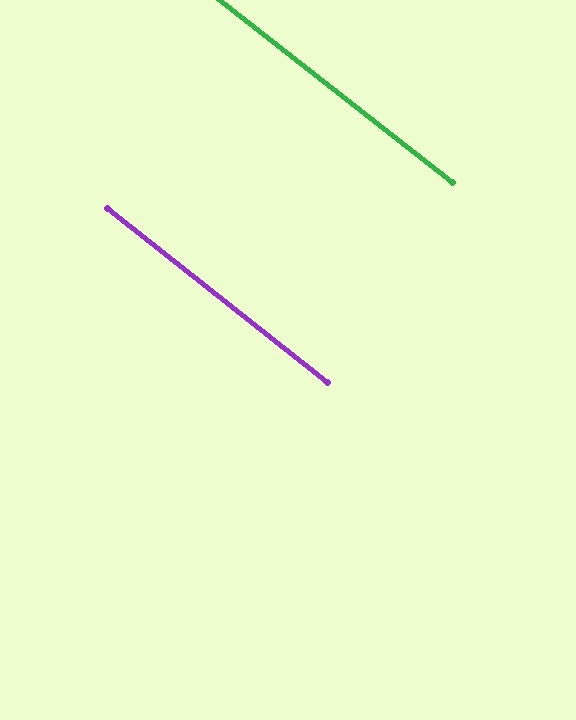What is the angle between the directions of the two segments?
Approximately 0 degrees.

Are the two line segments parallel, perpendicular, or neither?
Parallel — their directions differ by only 0.1°.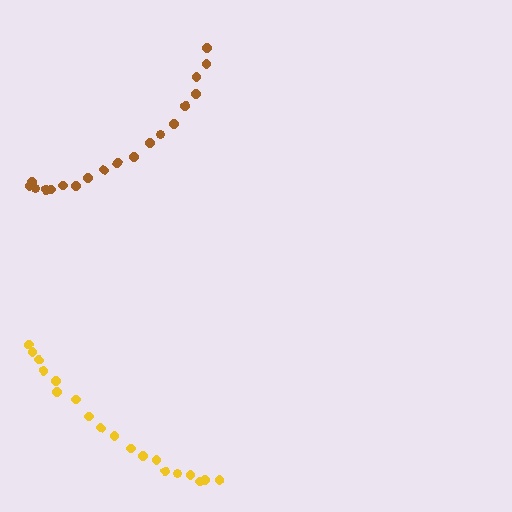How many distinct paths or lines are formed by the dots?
There are 2 distinct paths.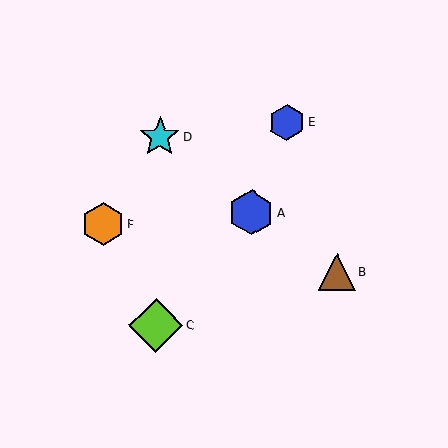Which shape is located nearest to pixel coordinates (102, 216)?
The orange hexagon (labeled F) at (103, 224) is nearest to that location.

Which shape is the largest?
The lime diamond (labeled C) is the largest.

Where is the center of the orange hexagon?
The center of the orange hexagon is at (103, 224).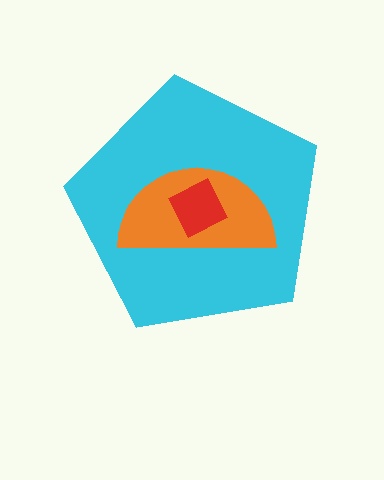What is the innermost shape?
The red square.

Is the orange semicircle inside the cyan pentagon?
Yes.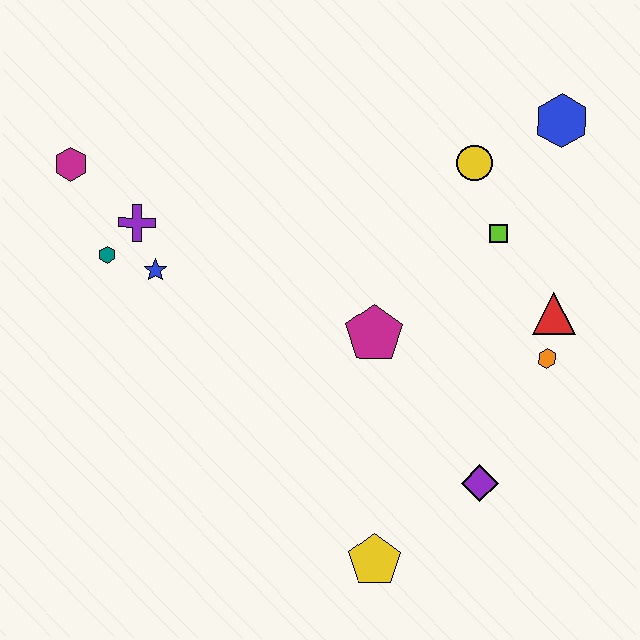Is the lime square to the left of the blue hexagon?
Yes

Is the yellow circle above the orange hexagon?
Yes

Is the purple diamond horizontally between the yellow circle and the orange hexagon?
Yes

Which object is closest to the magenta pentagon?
The lime square is closest to the magenta pentagon.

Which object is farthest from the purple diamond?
The magenta hexagon is farthest from the purple diamond.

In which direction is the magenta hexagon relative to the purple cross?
The magenta hexagon is to the left of the purple cross.